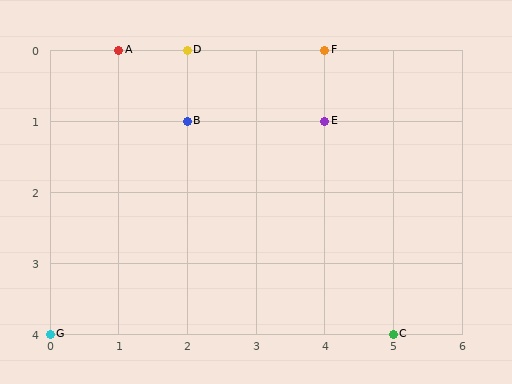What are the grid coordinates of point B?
Point B is at grid coordinates (2, 1).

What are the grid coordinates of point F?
Point F is at grid coordinates (4, 0).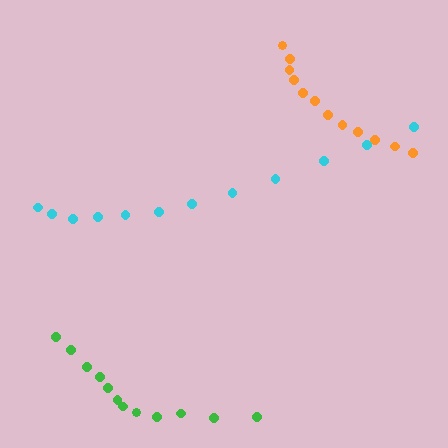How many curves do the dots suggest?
There are 3 distinct paths.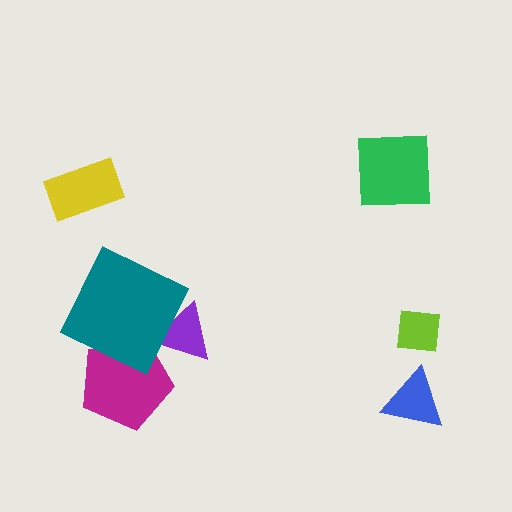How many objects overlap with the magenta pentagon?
1 object overlaps with the magenta pentagon.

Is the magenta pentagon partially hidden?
Yes, it is partially covered by another shape.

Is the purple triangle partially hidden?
Yes, it is partially covered by another shape.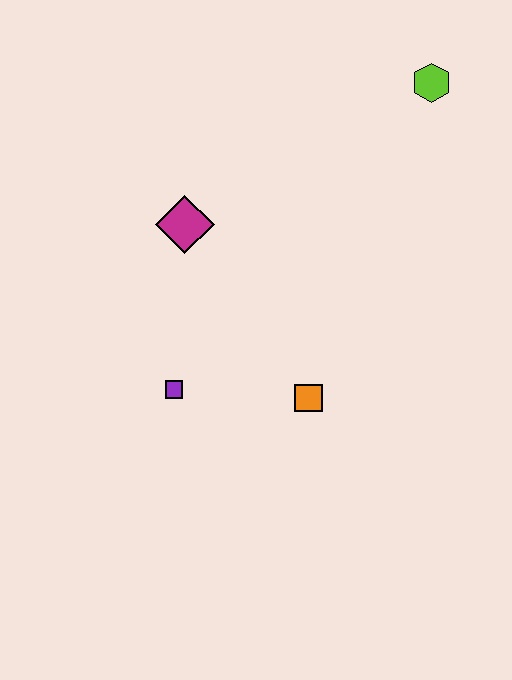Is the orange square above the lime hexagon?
No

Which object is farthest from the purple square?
The lime hexagon is farthest from the purple square.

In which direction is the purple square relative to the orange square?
The purple square is to the left of the orange square.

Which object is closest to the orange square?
The purple square is closest to the orange square.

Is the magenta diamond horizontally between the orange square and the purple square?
Yes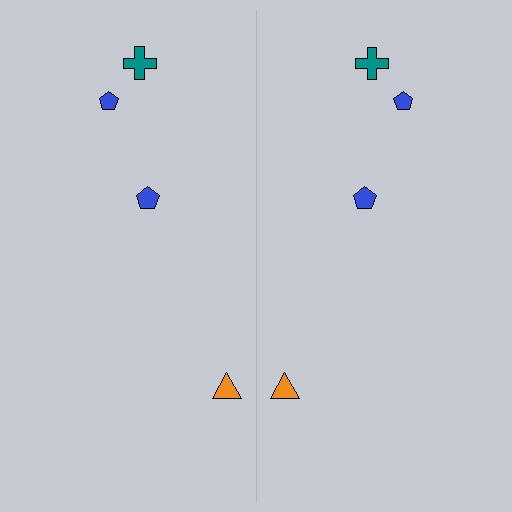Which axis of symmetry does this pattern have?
The pattern has a vertical axis of symmetry running through the center of the image.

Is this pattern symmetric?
Yes, this pattern has bilateral (reflection) symmetry.